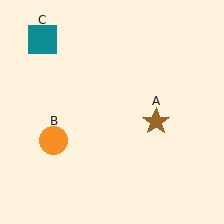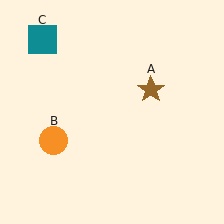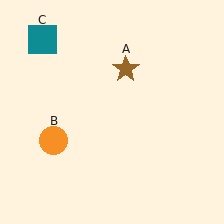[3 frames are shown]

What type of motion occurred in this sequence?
The brown star (object A) rotated counterclockwise around the center of the scene.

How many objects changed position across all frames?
1 object changed position: brown star (object A).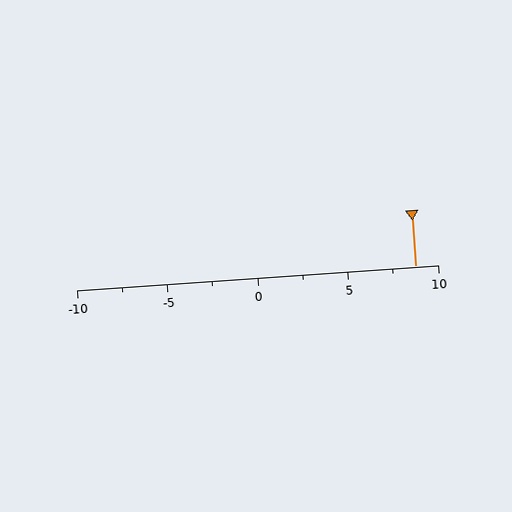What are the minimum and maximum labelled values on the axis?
The axis runs from -10 to 10.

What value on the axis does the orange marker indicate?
The marker indicates approximately 8.8.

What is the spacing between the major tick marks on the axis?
The major ticks are spaced 5 apart.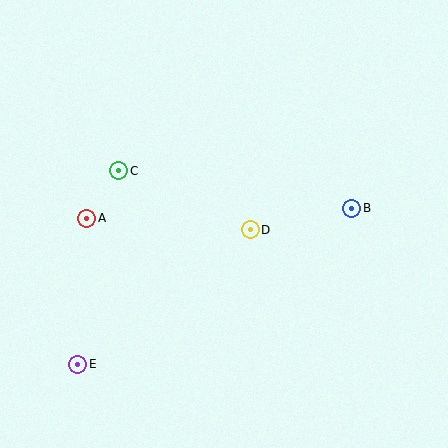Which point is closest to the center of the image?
Point D at (250, 230) is closest to the center.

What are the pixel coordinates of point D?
Point D is at (250, 230).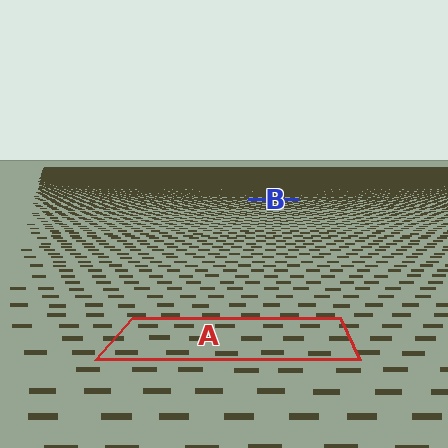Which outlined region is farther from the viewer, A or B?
Region B is farther from the viewer — the texture elements inside it appear smaller and more densely packed.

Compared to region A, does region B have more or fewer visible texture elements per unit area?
Region B has more texture elements per unit area — they are packed more densely because it is farther away.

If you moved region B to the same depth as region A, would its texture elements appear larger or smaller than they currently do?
They would appear larger. At a closer depth, the same texture elements are projected at a bigger on-screen size.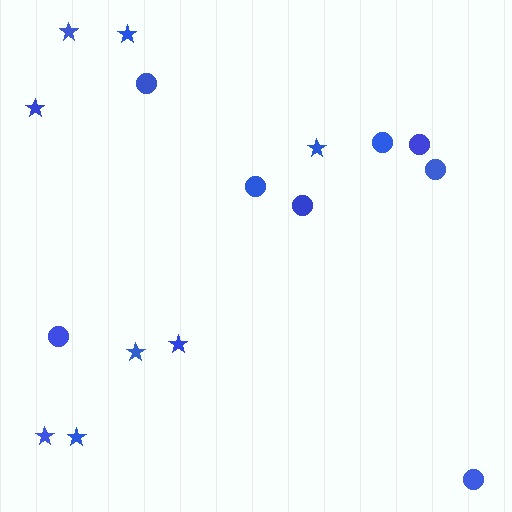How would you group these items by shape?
There are 2 groups: one group of stars (8) and one group of circles (8).